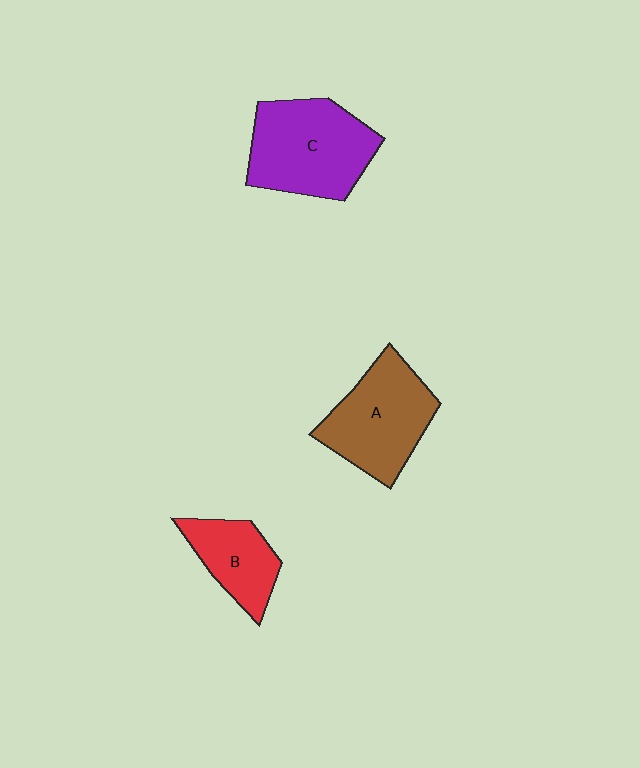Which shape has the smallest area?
Shape B (red).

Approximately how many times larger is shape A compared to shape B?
Approximately 1.6 times.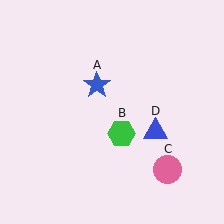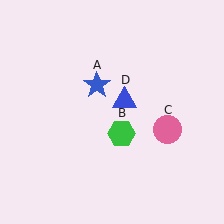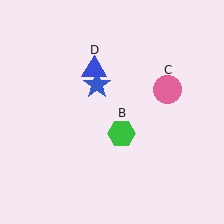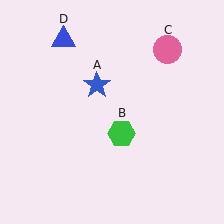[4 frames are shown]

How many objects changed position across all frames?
2 objects changed position: pink circle (object C), blue triangle (object D).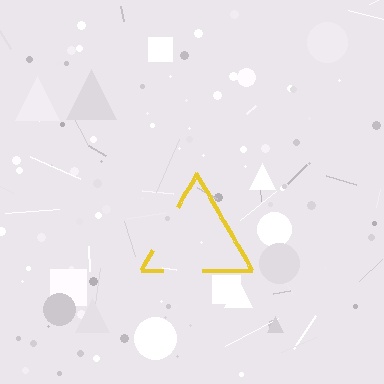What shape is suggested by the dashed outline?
The dashed outline suggests a triangle.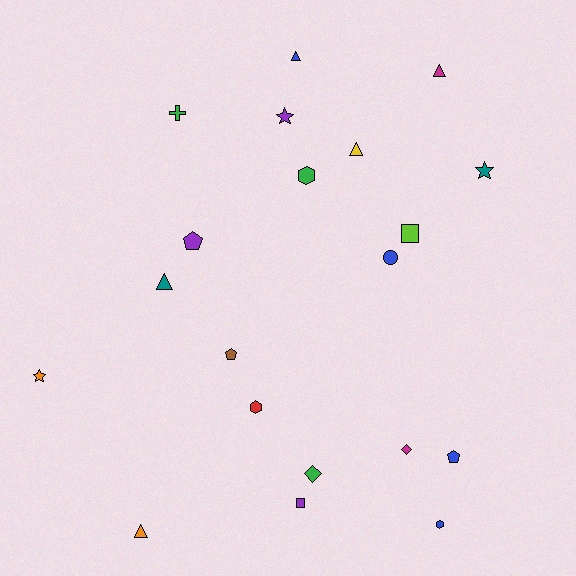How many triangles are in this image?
There are 5 triangles.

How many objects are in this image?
There are 20 objects.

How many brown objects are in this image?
There is 1 brown object.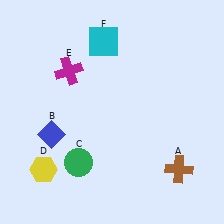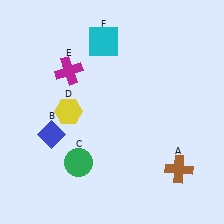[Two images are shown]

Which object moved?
The yellow hexagon (D) moved up.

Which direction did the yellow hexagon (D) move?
The yellow hexagon (D) moved up.